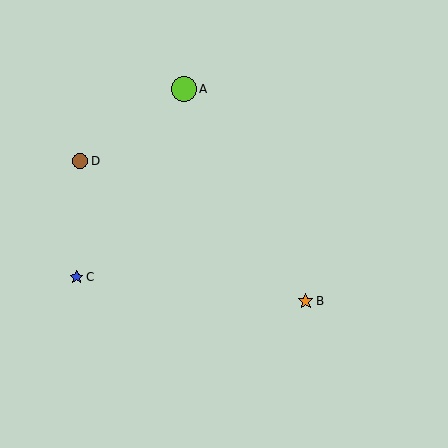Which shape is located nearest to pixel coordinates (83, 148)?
The brown circle (labeled D) at (80, 161) is nearest to that location.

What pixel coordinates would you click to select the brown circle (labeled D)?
Click at (80, 161) to select the brown circle D.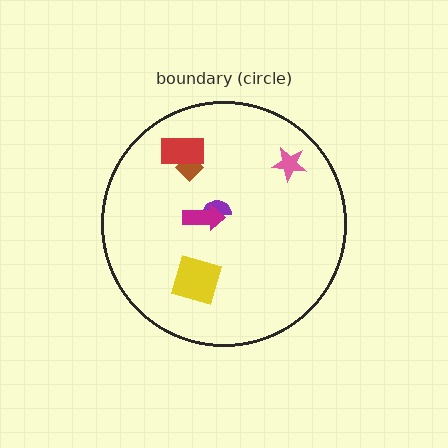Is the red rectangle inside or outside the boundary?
Inside.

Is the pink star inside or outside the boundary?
Inside.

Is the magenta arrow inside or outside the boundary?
Inside.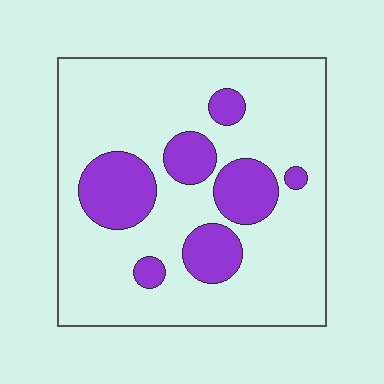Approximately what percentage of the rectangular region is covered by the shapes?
Approximately 20%.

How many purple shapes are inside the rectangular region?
7.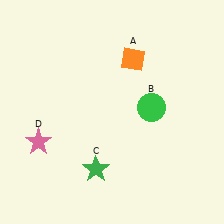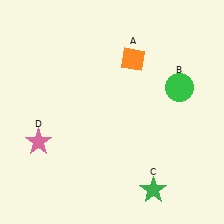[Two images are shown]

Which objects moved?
The objects that moved are: the green circle (B), the green star (C).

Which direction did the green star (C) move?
The green star (C) moved right.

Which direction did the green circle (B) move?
The green circle (B) moved right.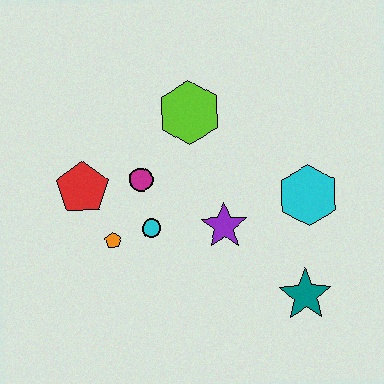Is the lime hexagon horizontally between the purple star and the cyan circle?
Yes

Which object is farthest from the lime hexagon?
The teal star is farthest from the lime hexagon.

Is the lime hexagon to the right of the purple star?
No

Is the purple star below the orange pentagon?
No